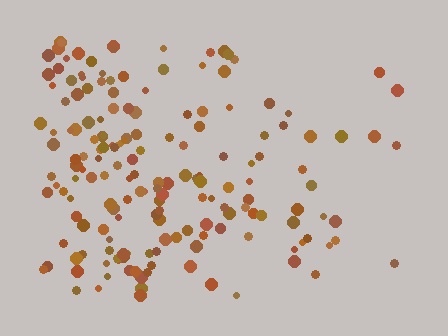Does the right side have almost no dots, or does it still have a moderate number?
Still a moderate number, just noticeably fewer than the left.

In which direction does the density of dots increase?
From right to left, with the left side densest.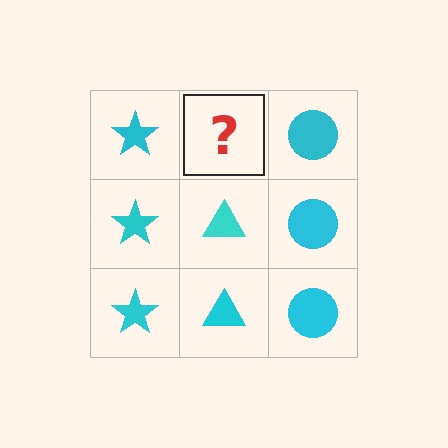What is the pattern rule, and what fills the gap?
The rule is that each column has a consistent shape. The gap should be filled with a cyan triangle.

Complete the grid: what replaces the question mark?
The question mark should be replaced with a cyan triangle.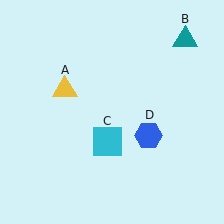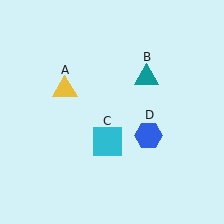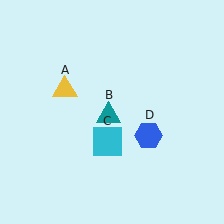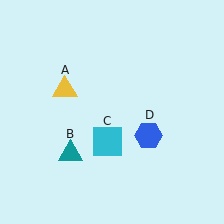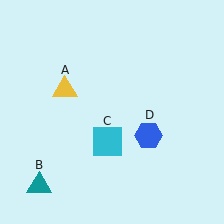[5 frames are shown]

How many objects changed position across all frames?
1 object changed position: teal triangle (object B).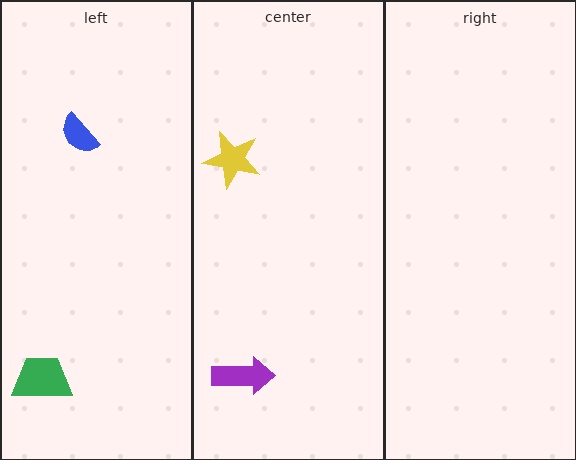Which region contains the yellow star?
The center region.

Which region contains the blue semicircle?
The left region.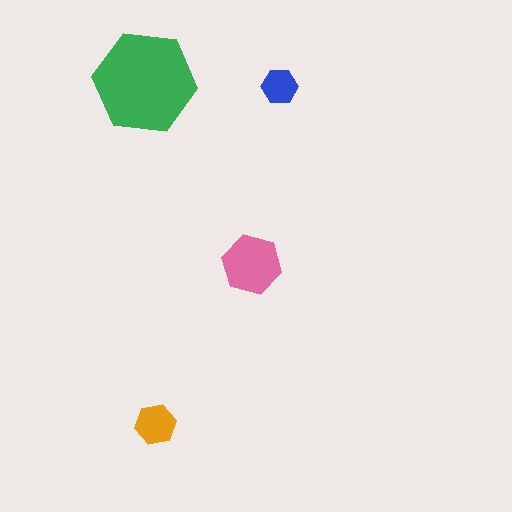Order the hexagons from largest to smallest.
the green one, the pink one, the orange one, the blue one.